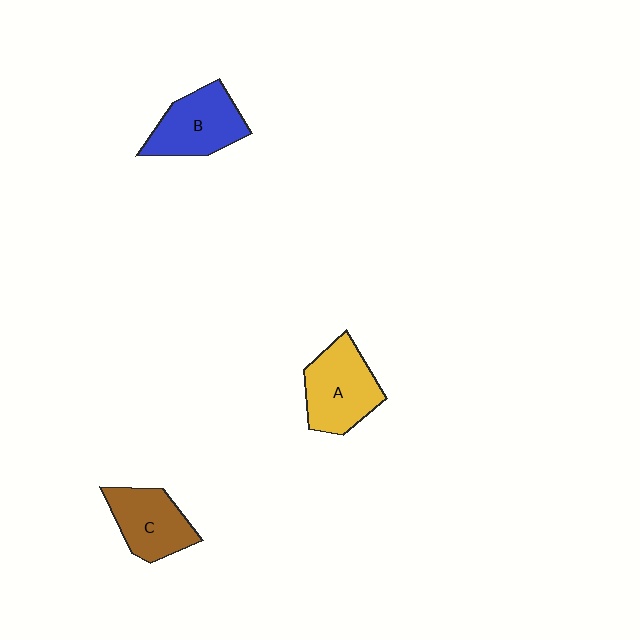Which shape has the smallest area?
Shape C (brown).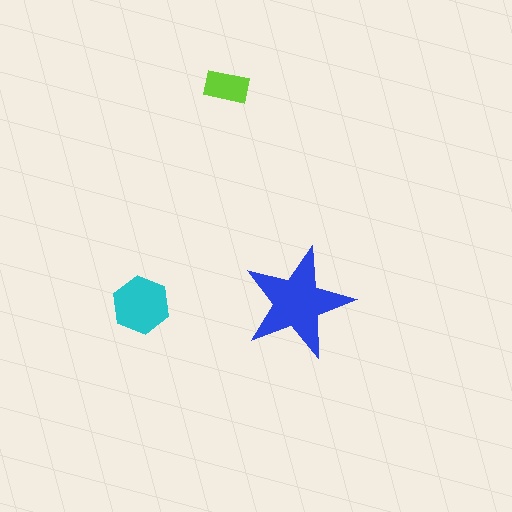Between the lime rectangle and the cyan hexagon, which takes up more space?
The cyan hexagon.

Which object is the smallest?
The lime rectangle.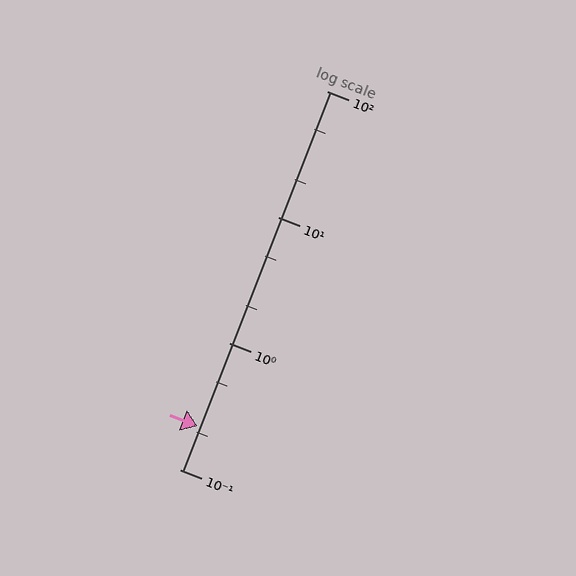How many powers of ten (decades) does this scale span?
The scale spans 3 decades, from 0.1 to 100.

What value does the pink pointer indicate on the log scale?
The pointer indicates approximately 0.22.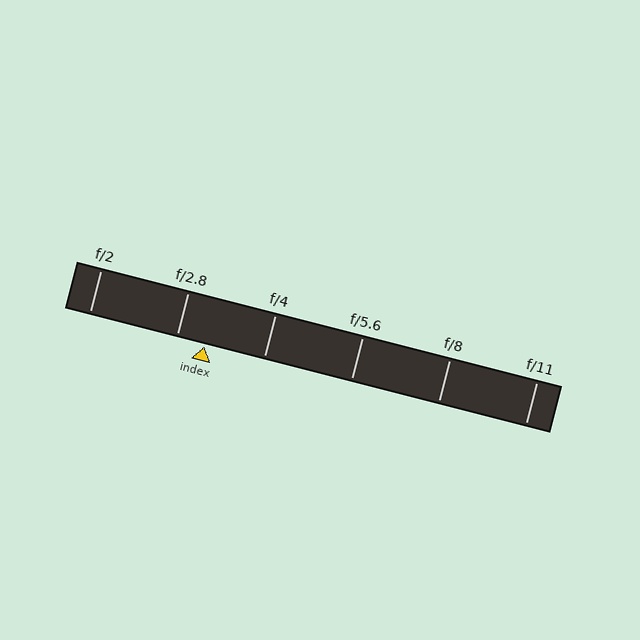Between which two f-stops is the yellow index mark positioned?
The index mark is between f/2.8 and f/4.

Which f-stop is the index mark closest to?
The index mark is closest to f/2.8.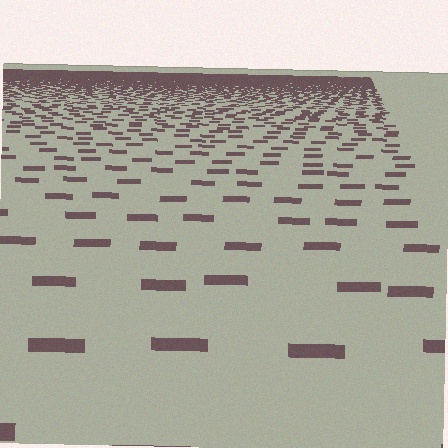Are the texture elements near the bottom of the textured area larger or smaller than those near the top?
Larger. Near the bottom, elements are closer to the viewer and appear at a bigger on-screen size.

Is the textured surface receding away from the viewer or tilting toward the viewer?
The surface is receding away from the viewer. Texture elements get smaller and denser toward the top.